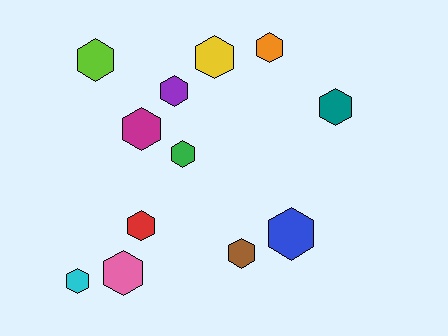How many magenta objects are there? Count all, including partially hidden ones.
There is 1 magenta object.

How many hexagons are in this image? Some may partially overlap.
There are 12 hexagons.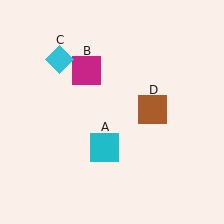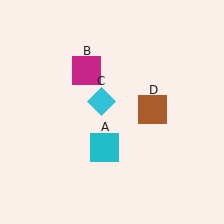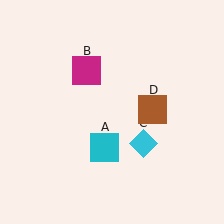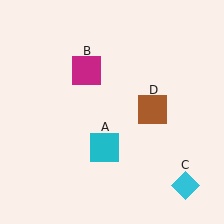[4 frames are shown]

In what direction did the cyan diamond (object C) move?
The cyan diamond (object C) moved down and to the right.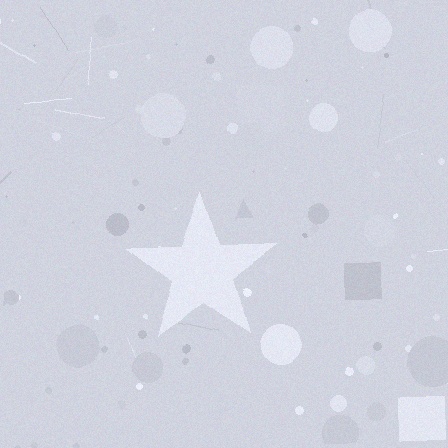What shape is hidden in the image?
A star is hidden in the image.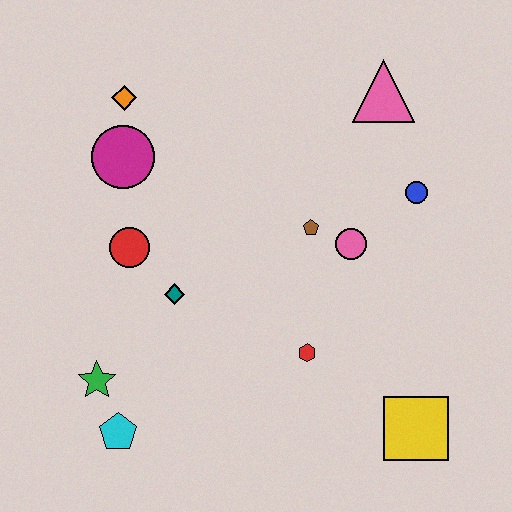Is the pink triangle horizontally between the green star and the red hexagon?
No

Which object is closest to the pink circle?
The brown pentagon is closest to the pink circle.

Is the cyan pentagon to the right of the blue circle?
No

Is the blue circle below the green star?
No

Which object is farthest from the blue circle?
The cyan pentagon is farthest from the blue circle.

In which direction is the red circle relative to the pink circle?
The red circle is to the left of the pink circle.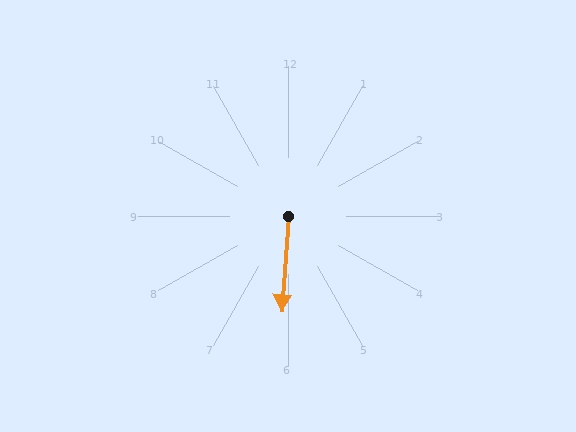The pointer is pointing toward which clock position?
Roughly 6 o'clock.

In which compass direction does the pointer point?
South.